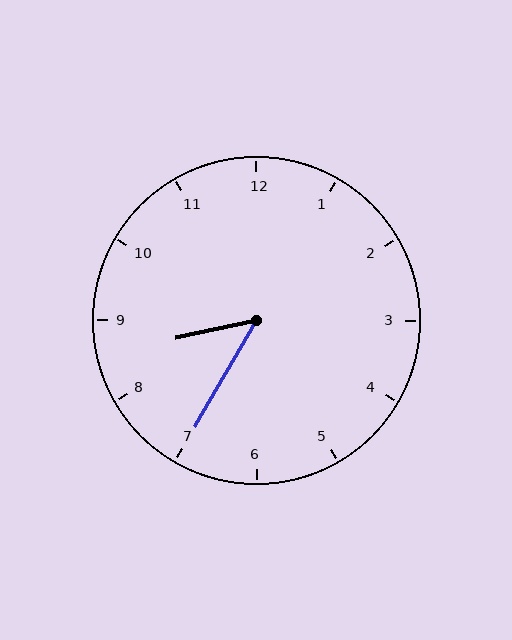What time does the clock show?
8:35.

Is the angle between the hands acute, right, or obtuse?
It is acute.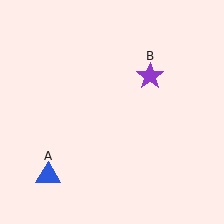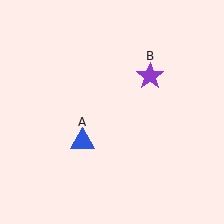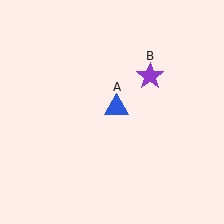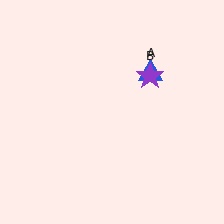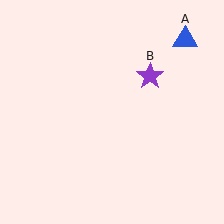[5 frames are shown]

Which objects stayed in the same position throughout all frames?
Purple star (object B) remained stationary.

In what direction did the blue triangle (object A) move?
The blue triangle (object A) moved up and to the right.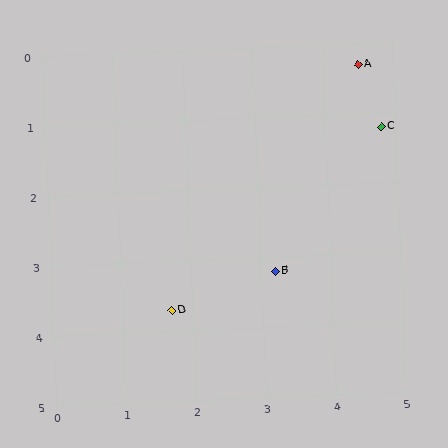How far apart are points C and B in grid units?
Points C and B are about 2.6 grid units apart.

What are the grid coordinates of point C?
Point C is at approximately (4.8, 1.2).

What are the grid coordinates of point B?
Point B is at approximately (3.2, 3.2).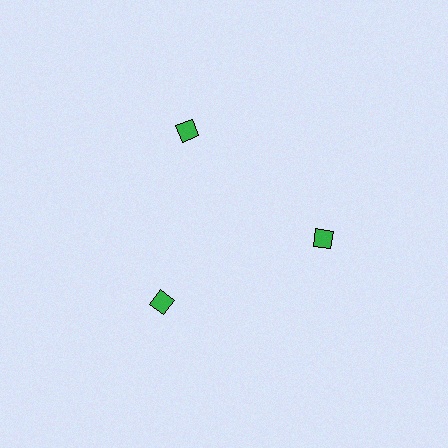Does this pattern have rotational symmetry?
Yes, this pattern has 3-fold rotational symmetry. It looks the same after rotating 120 degrees around the center.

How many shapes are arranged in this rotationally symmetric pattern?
There are 3 shapes, arranged in 3 groups of 1.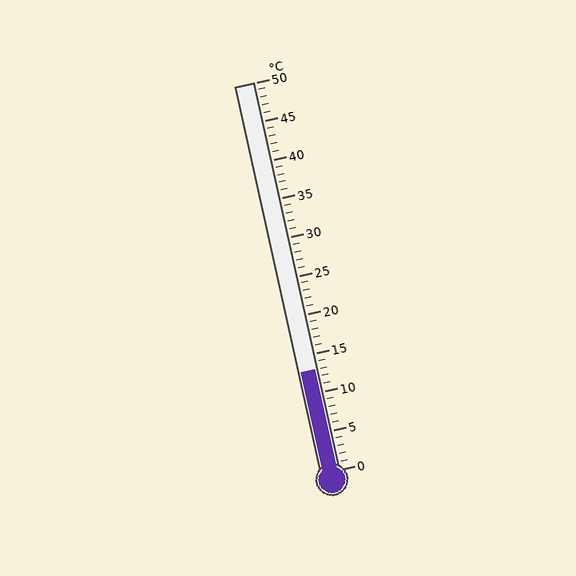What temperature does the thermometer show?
The thermometer shows approximately 13°C.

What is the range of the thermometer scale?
The thermometer scale ranges from 0°C to 50°C.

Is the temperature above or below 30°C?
The temperature is below 30°C.